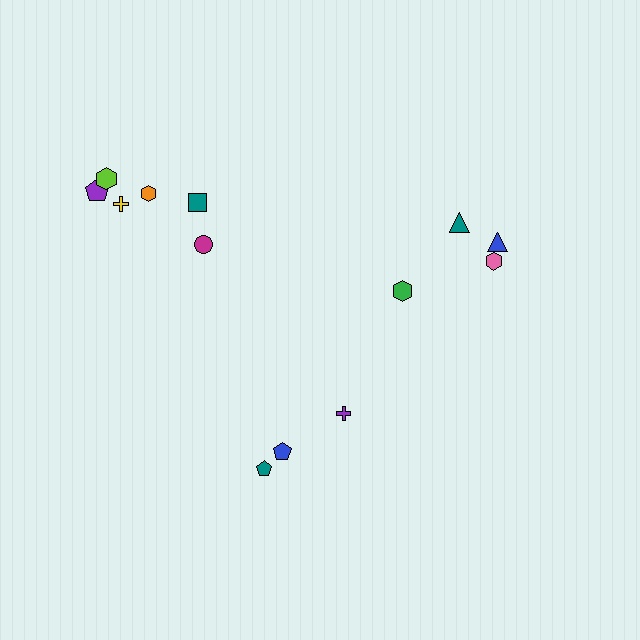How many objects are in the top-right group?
There are 4 objects.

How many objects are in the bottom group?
There are 3 objects.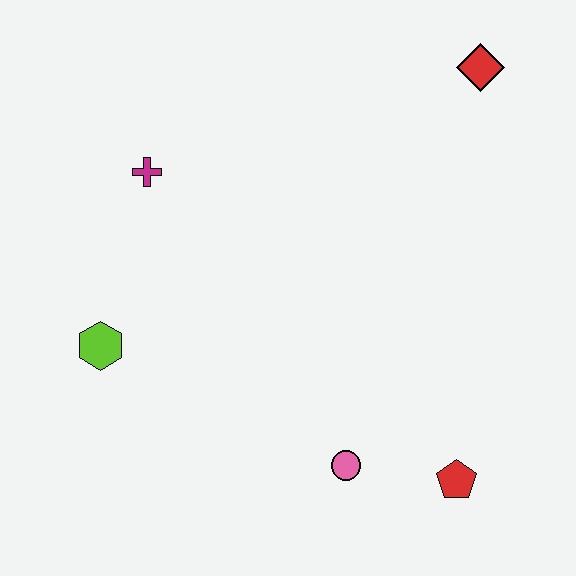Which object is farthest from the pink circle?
The red diamond is farthest from the pink circle.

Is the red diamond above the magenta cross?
Yes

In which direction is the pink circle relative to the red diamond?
The pink circle is below the red diamond.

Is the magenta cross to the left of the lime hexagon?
No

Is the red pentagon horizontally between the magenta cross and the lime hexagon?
No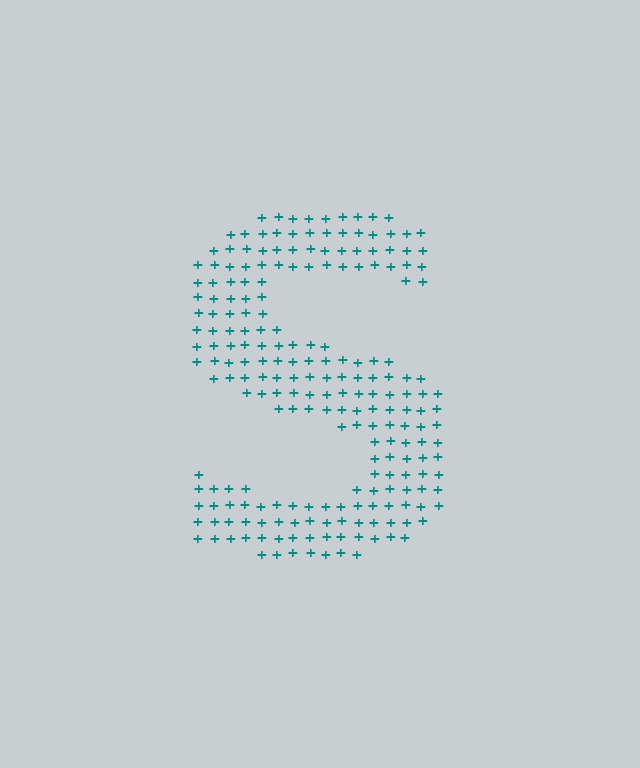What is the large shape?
The large shape is the letter S.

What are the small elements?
The small elements are plus signs.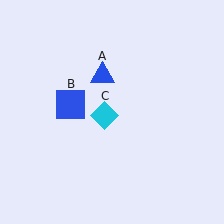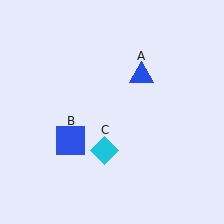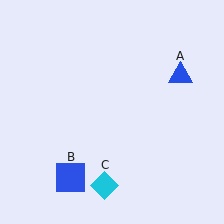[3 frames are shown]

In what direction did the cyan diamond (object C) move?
The cyan diamond (object C) moved down.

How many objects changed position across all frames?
3 objects changed position: blue triangle (object A), blue square (object B), cyan diamond (object C).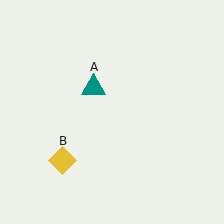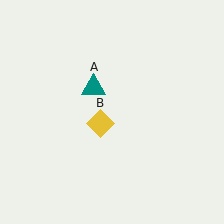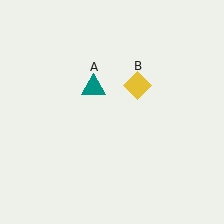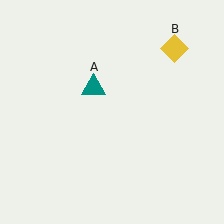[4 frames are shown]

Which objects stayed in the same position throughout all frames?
Teal triangle (object A) remained stationary.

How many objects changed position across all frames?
1 object changed position: yellow diamond (object B).